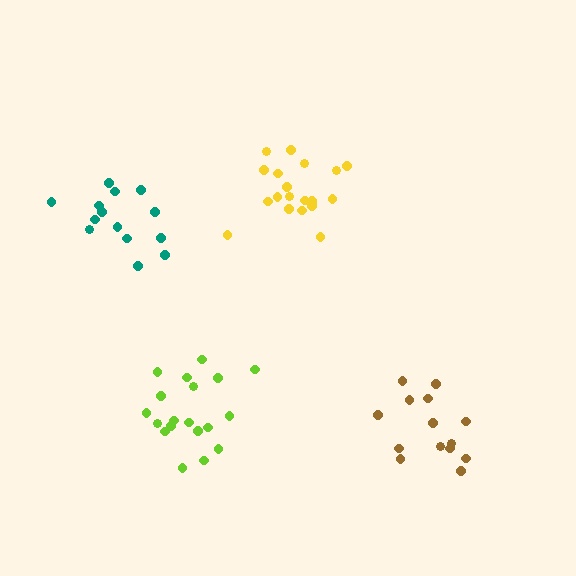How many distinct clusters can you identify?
There are 4 distinct clusters.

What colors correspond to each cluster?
The clusters are colored: lime, teal, yellow, brown.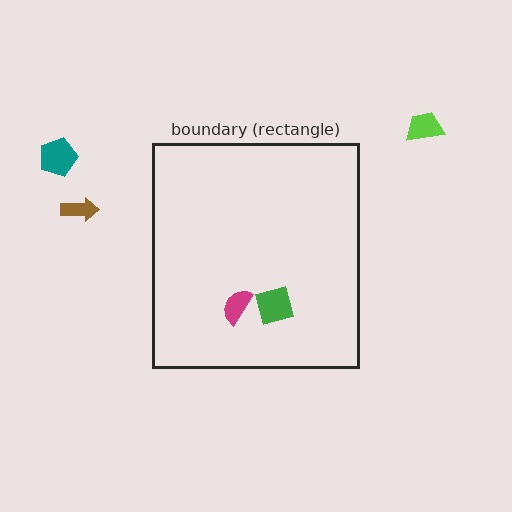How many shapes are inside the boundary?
2 inside, 3 outside.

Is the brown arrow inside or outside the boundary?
Outside.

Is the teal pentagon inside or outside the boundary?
Outside.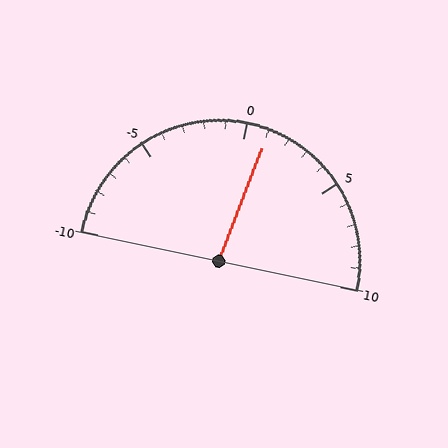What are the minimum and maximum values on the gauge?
The gauge ranges from -10 to 10.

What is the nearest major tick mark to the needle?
The nearest major tick mark is 0.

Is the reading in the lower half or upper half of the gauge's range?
The reading is in the upper half of the range (-10 to 10).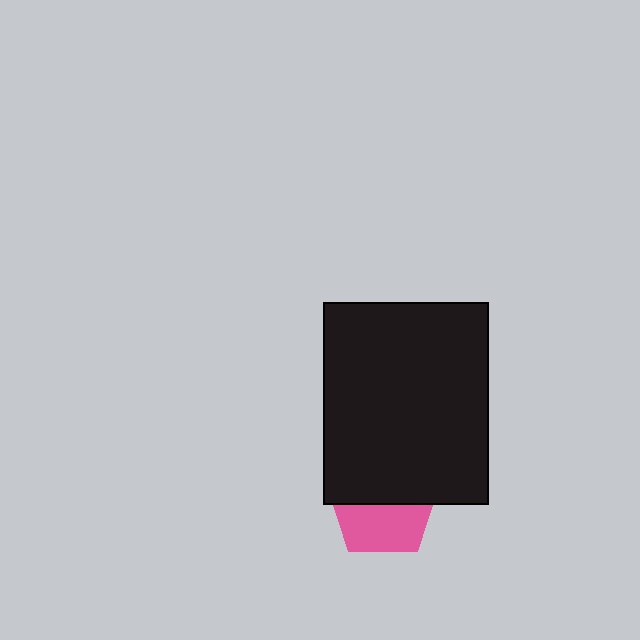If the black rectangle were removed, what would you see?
You would see the complete pink pentagon.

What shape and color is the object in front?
The object in front is a black rectangle.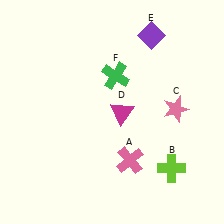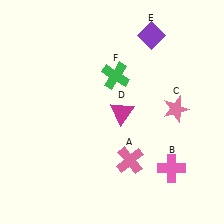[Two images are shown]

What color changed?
The cross (B) changed from lime in Image 1 to pink in Image 2.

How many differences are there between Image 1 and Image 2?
There is 1 difference between the two images.